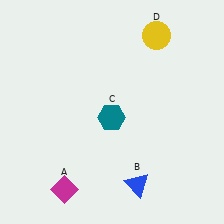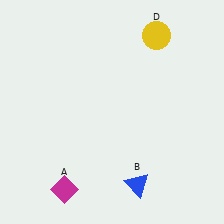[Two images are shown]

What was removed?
The teal hexagon (C) was removed in Image 2.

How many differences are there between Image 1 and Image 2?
There is 1 difference between the two images.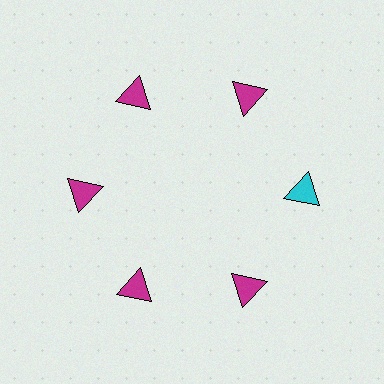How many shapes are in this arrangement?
There are 6 shapes arranged in a ring pattern.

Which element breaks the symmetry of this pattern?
The cyan triangle at roughly the 3 o'clock position breaks the symmetry. All other shapes are magenta triangles.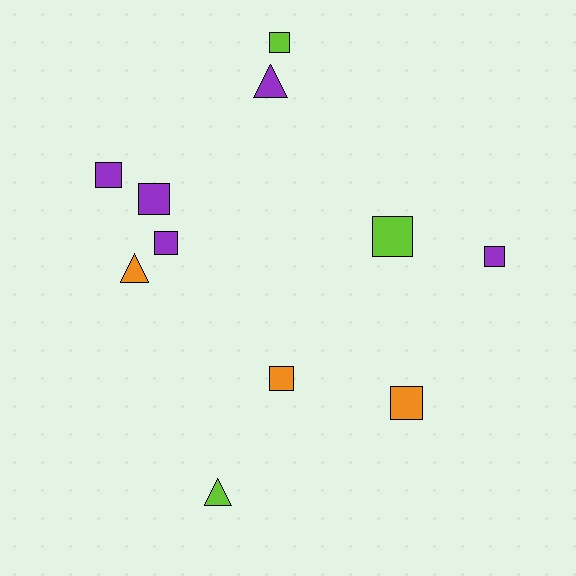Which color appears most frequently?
Purple, with 5 objects.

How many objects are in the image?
There are 11 objects.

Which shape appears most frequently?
Square, with 8 objects.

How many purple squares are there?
There are 4 purple squares.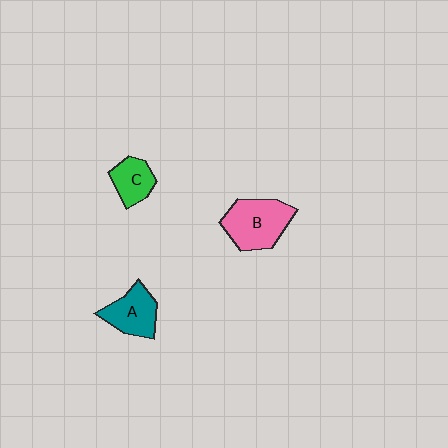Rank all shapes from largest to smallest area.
From largest to smallest: B (pink), A (teal), C (green).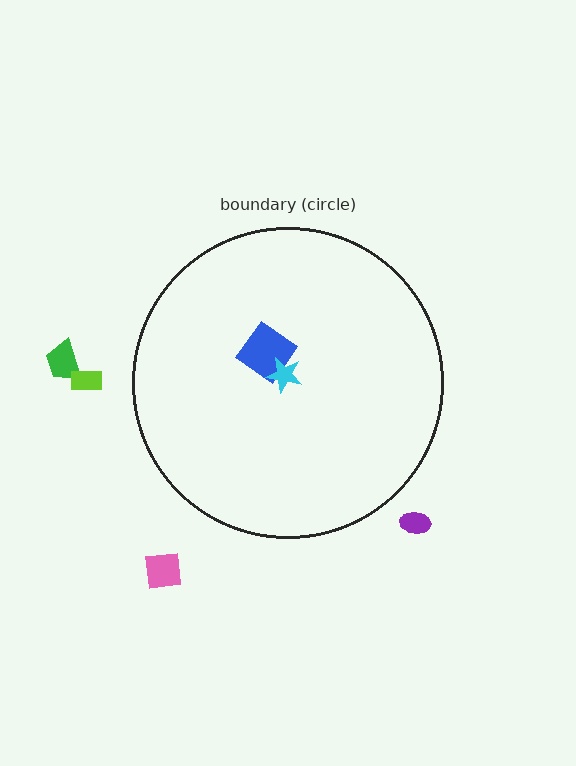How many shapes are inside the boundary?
2 inside, 4 outside.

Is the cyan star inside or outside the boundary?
Inside.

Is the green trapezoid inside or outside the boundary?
Outside.